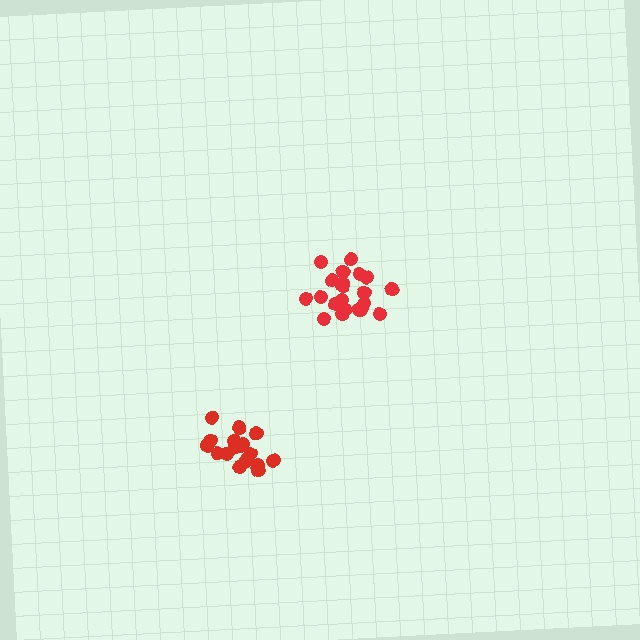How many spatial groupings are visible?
There are 2 spatial groupings.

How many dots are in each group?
Group 1: 19 dots, Group 2: 21 dots (40 total).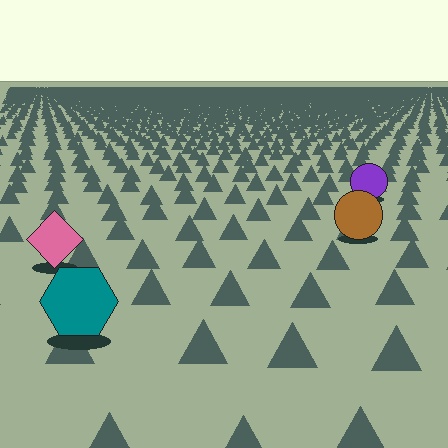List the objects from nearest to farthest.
From nearest to farthest: the teal hexagon, the pink diamond, the brown circle, the purple circle.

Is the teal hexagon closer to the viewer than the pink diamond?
Yes. The teal hexagon is closer — you can tell from the texture gradient: the ground texture is coarser near it.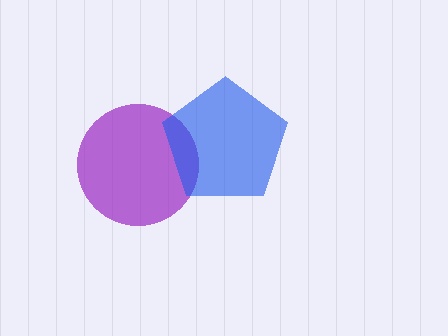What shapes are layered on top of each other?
The layered shapes are: a purple circle, a blue pentagon.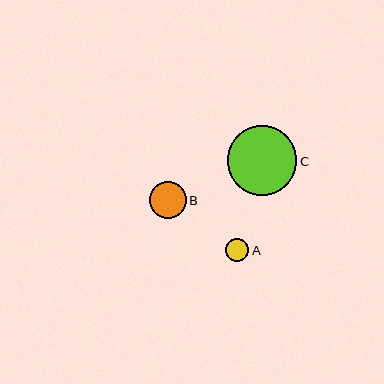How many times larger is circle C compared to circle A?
Circle C is approximately 3.0 times the size of circle A.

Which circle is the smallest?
Circle A is the smallest with a size of approximately 23 pixels.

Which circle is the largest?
Circle C is the largest with a size of approximately 69 pixels.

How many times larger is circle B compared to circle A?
Circle B is approximately 1.6 times the size of circle A.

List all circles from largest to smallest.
From largest to smallest: C, B, A.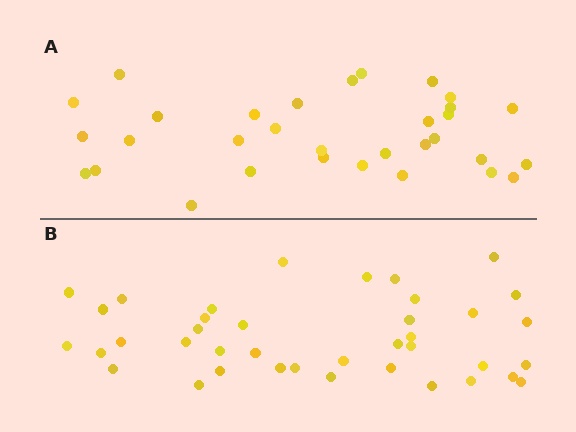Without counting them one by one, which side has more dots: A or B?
Region B (the bottom region) has more dots.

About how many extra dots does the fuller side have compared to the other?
Region B has roughly 8 or so more dots than region A.